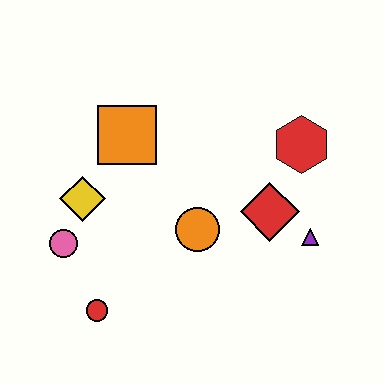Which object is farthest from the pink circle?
The red hexagon is farthest from the pink circle.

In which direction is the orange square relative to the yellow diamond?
The orange square is above the yellow diamond.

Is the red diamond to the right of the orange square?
Yes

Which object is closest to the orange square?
The yellow diamond is closest to the orange square.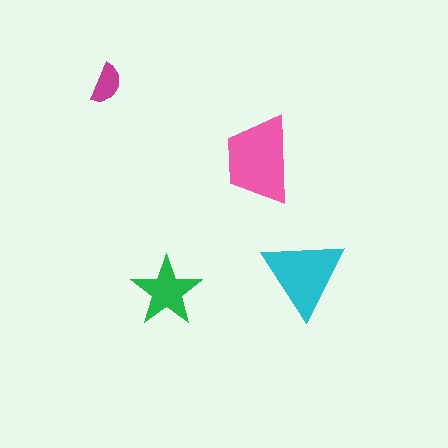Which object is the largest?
The pink trapezoid.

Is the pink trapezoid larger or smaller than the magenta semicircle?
Larger.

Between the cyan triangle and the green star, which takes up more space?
The cyan triangle.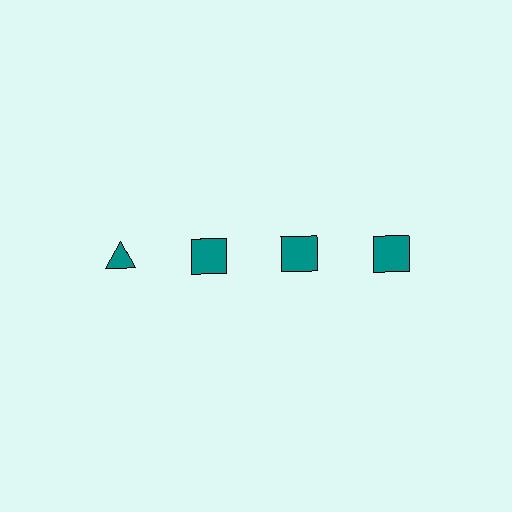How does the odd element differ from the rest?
It has a different shape: triangle instead of square.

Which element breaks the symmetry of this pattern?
The teal triangle in the top row, leftmost column breaks the symmetry. All other shapes are teal squares.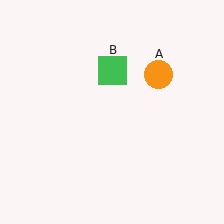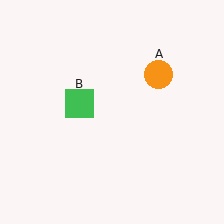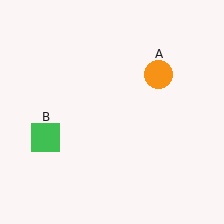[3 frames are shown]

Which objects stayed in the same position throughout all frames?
Orange circle (object A) remained stationary.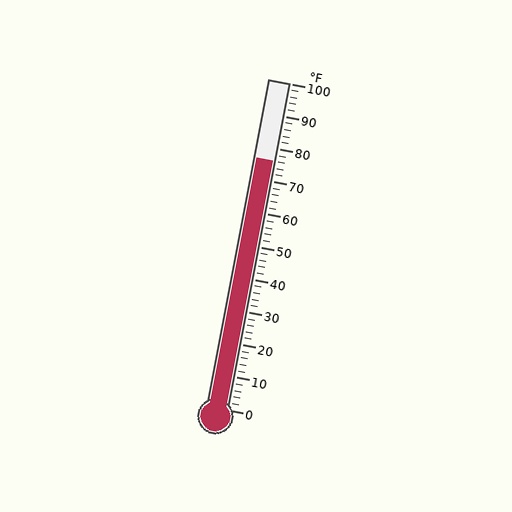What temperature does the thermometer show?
The thermometer shows approximately 76°F.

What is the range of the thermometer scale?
The thermometer scale ranges from 0°F to 100°F.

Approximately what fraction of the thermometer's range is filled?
The thermometer is filled to approximately 75% of its range.